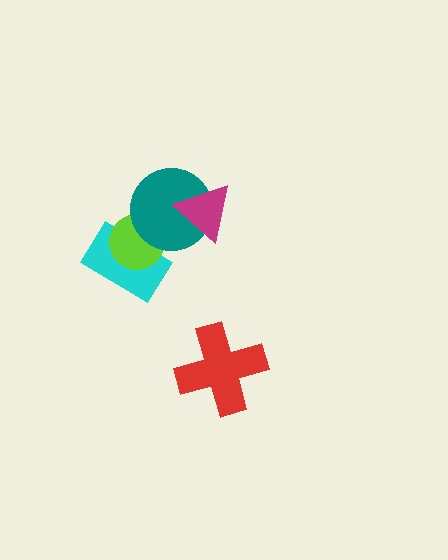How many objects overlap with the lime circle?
2 objects overlap with the lime circle.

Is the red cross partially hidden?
No, no other shape covers it.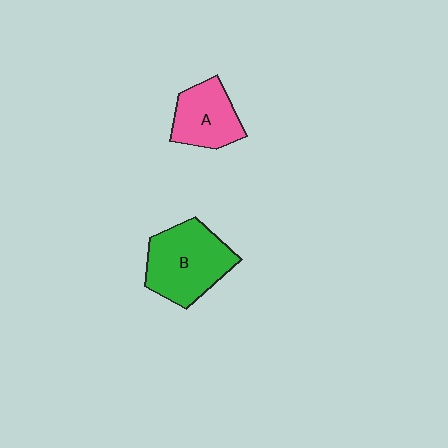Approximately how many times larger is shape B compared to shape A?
Approximately 1.4 times.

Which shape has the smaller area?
Shape A (pink).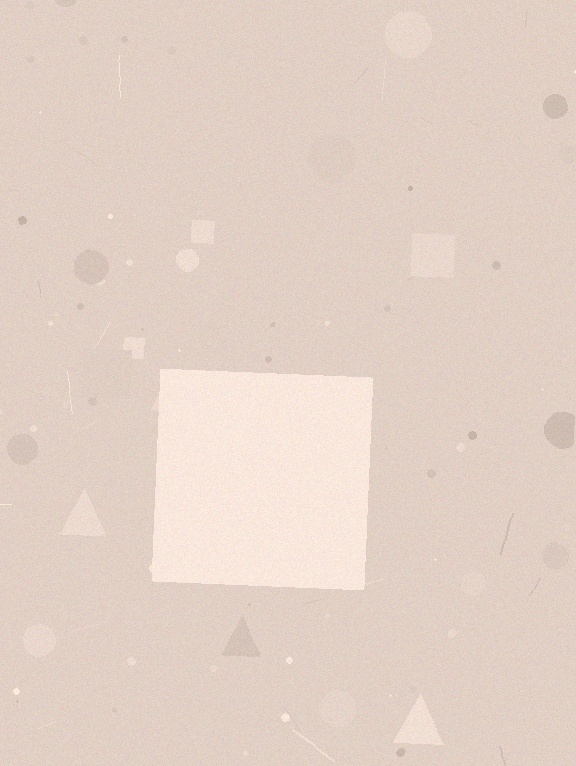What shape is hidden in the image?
A square is hidden in the image.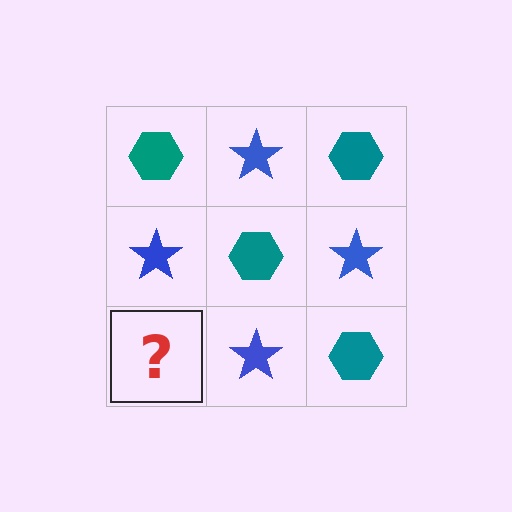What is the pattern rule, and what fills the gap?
The rule is that it alternates teal hexagon and blue star in a checkerboard pattern. The gap should be filled with a teal hexagon.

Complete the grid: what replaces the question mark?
The question mark should be replaced with a teal hexagon.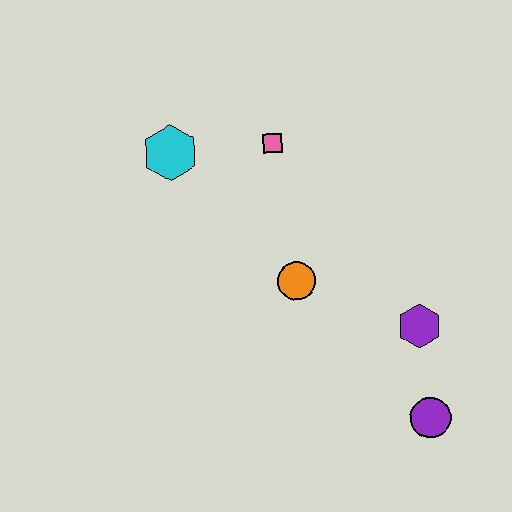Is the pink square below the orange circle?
No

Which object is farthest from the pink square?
The purple circle is farthest from the pink square.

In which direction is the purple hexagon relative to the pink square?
The purple hexagon is below the pink square.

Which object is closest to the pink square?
The cyan hexagon is closest to the pink square.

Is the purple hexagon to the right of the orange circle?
Yes